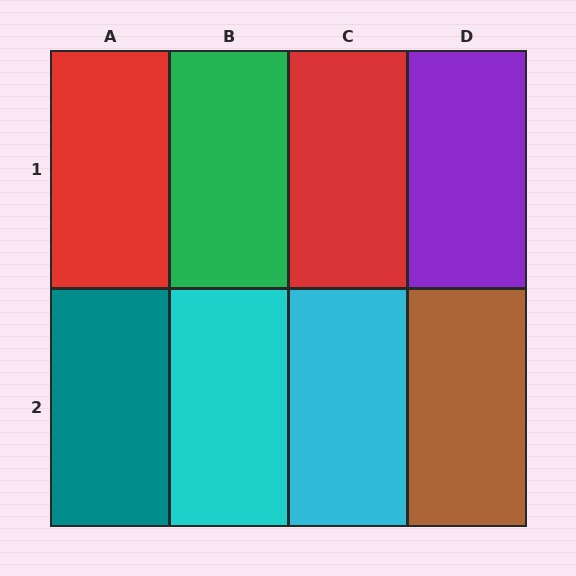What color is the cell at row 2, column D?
Brown.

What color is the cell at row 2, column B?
Cyan.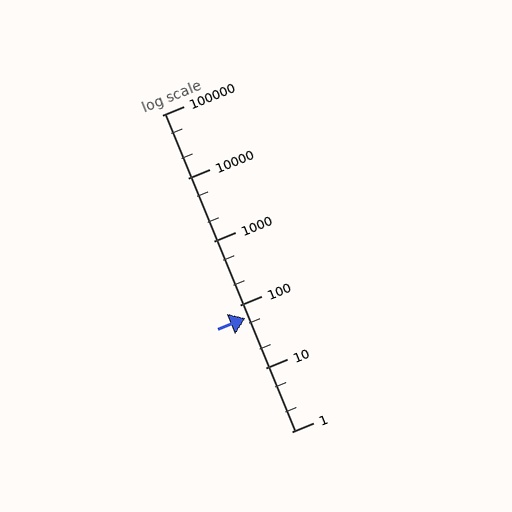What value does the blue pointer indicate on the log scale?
The pointer indicates approximately 62.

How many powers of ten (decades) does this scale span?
The scale spans 5 decades, from 1 to 100000.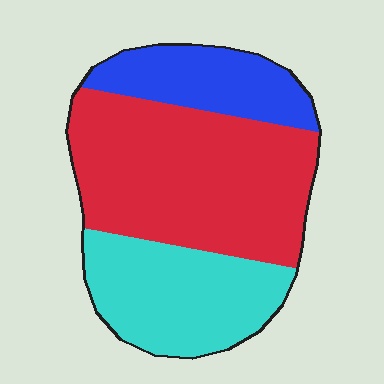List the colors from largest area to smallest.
From largest to smallest: red, cyan, blue.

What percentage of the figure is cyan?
Cyan covers 29% of the figure.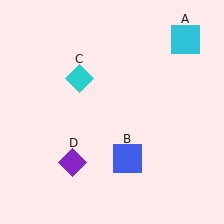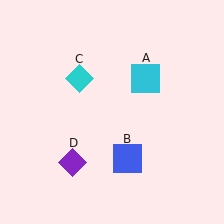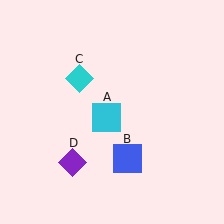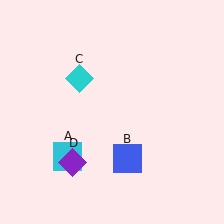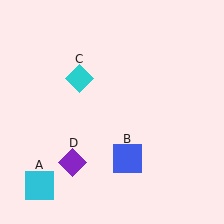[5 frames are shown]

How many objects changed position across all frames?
1 object changed position: cyan square (object A).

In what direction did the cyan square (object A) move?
The cyan square (object A) moved down and to the left.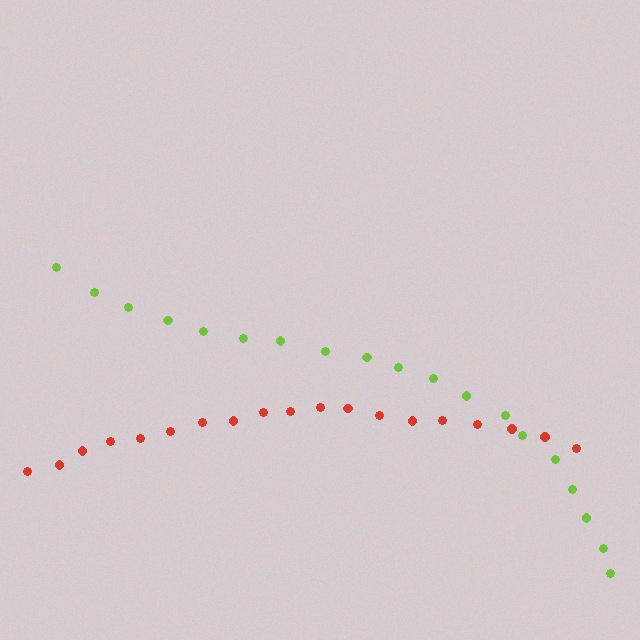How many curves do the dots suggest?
There are 2 distinct paths.